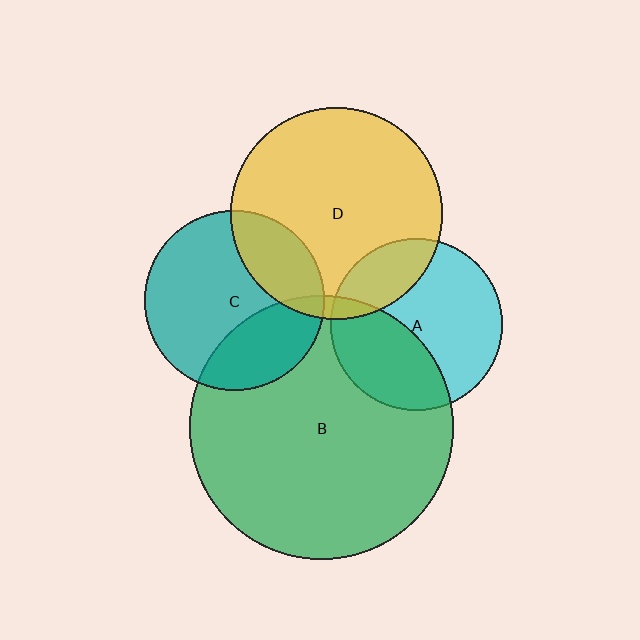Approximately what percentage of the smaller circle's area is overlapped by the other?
Approximately 25%.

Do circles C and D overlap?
Yes.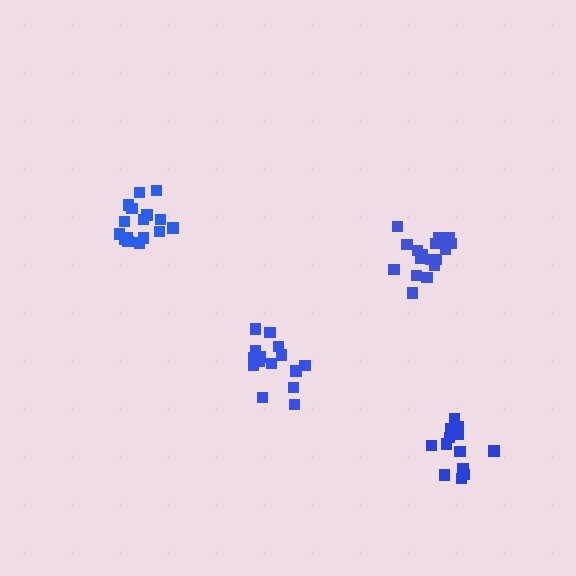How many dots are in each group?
Group 1: 14 dots, Group 2: 18 dots, Group 3: 15 dots, Group 4: 16 dots (63 total).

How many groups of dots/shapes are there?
There are 4 groups.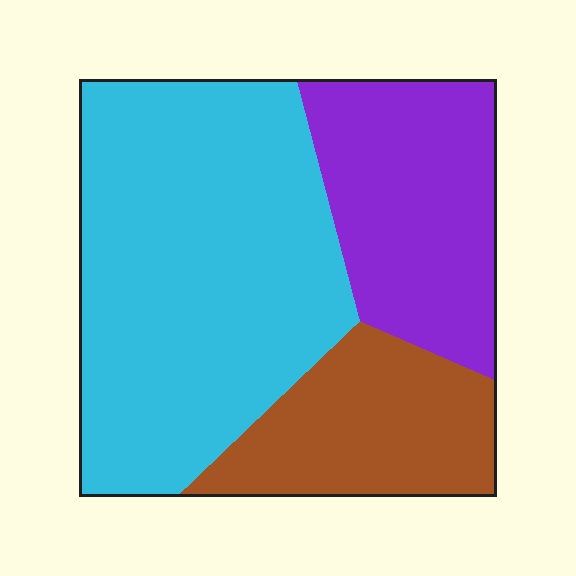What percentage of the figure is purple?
Purple covers 26% of the figure.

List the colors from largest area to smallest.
From largest to smallest: cyan, purple, brown.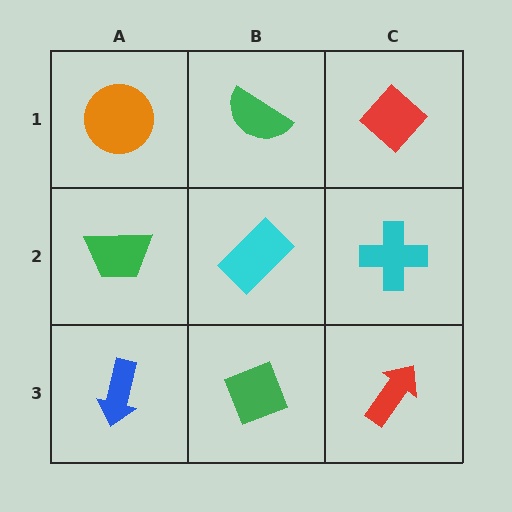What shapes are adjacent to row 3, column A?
A green trapezoid (row 2, column A), a green diamond (row 3, column B).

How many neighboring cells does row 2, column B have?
4.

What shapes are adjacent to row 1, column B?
A cyan rectangle (row 2, column B), an orange circle (row 1, column A), a red diamond (row 1, column C).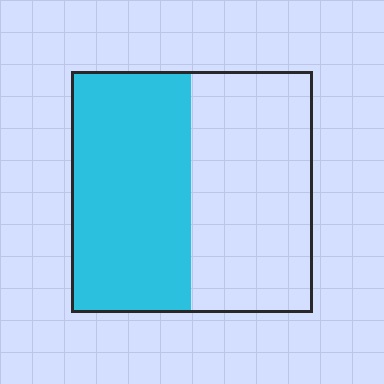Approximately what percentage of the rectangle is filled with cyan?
Approximately 50%.